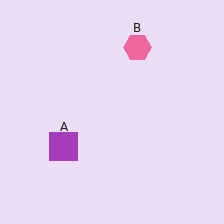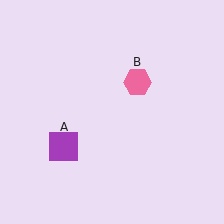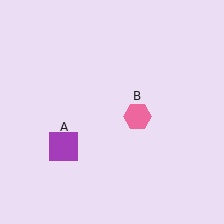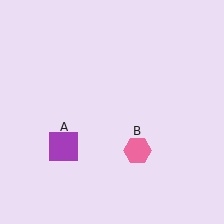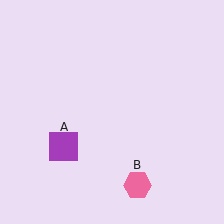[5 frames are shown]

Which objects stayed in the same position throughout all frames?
Purple square (object A) remained stationary.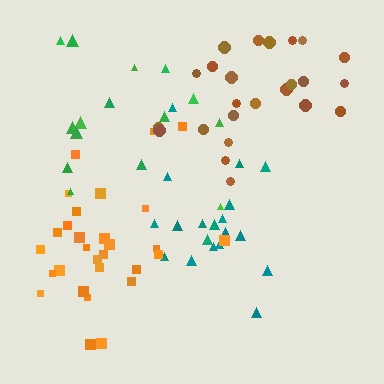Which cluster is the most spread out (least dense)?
Green.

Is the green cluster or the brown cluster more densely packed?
Brown.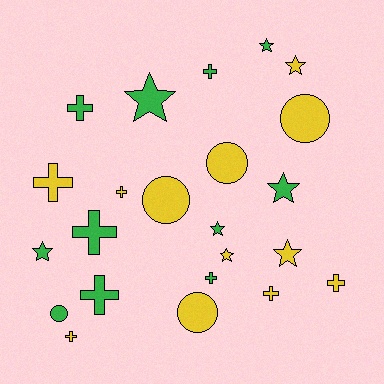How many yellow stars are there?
There are 3 yellow stars.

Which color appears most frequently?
Yellow, with 12 objects.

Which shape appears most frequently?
Cross, with 10 objects.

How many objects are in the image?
There are 23 objects.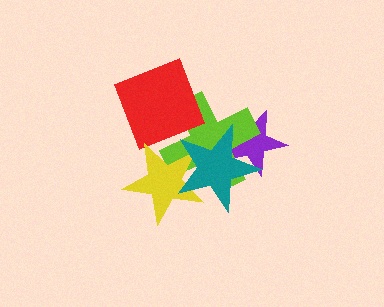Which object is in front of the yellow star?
The teal star is in front of the yellow star.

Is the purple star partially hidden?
Yes, it is partially covered by another shape.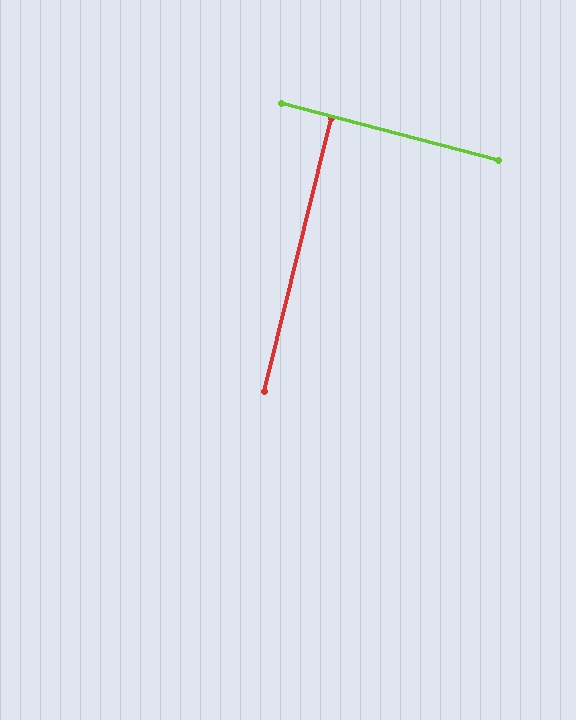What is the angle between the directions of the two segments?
Approximately 89 degrees.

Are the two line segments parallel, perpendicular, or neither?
Perpendicular — they meet at approximately 89°.